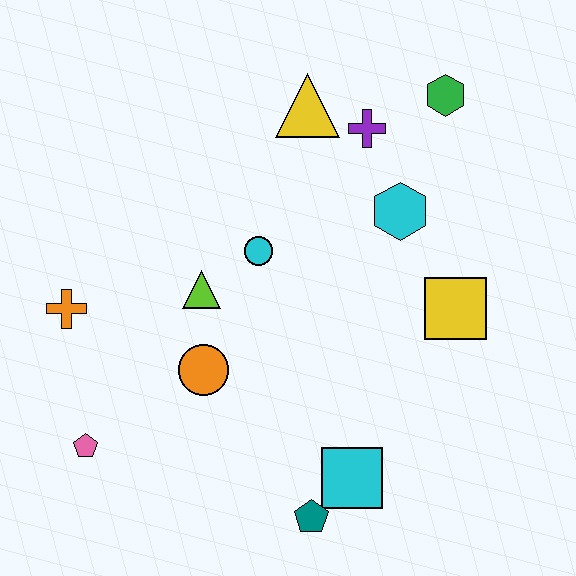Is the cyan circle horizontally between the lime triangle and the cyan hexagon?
Yes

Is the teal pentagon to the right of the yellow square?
No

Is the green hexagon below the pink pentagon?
No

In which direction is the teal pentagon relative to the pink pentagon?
The teal pentagon is to the right of the pink pentagon.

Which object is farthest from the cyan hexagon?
The pink pentagon is farthest from the cyan hexagon.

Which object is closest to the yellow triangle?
The purple cross is closest to the yellow triangle.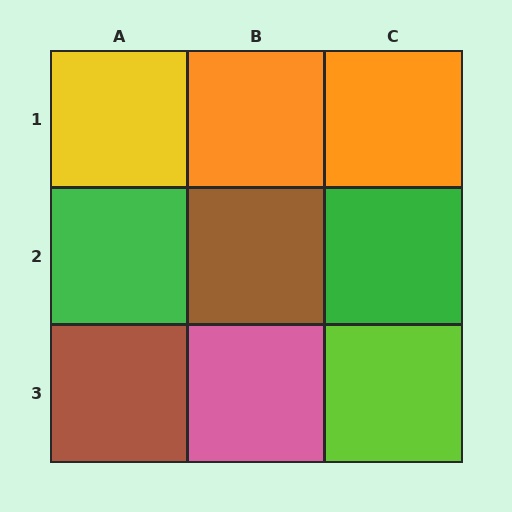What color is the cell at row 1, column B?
Orange.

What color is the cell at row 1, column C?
Orange.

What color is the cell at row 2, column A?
Green.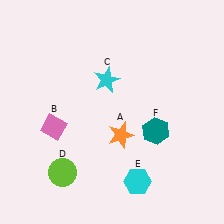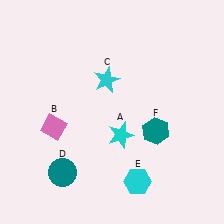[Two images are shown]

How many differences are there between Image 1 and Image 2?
There are 2 differences between the two images.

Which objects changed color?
A changed from orange to cyan. D changed from lime to teal.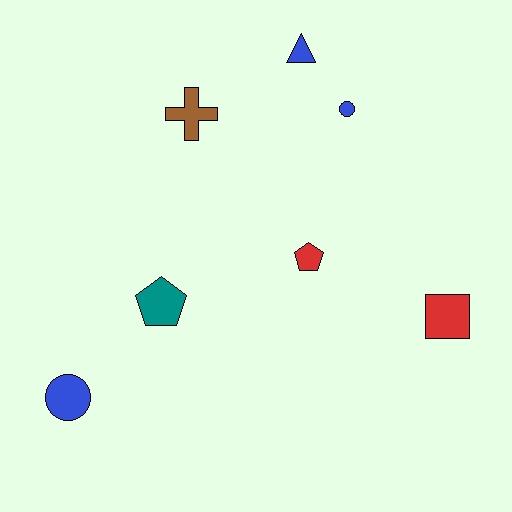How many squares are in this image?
There is 1 square.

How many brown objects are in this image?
There is 1 brown object.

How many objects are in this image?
There are 7 objects.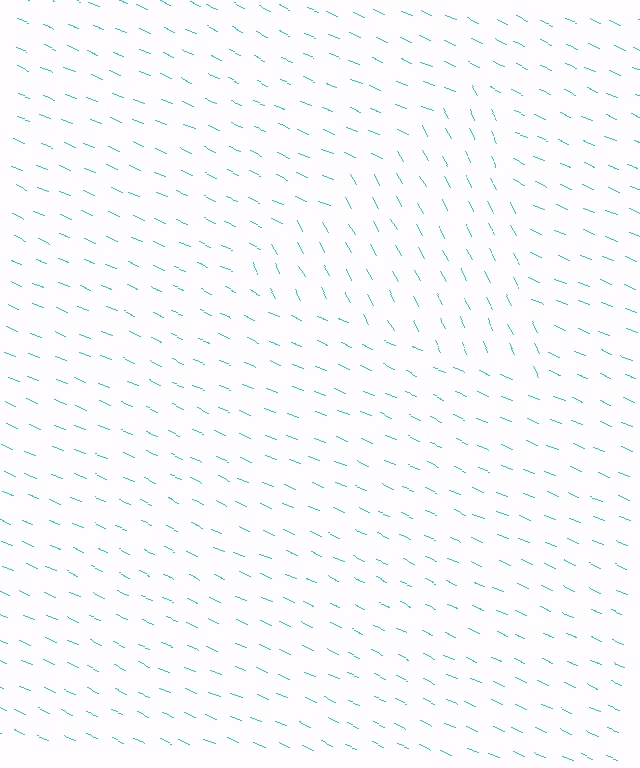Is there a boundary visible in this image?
Yes, there is a texture boundary formed by a change in line orientation.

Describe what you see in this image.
The image is filled with small cyan line segments. A triangle region in the image has lines oriented differently from the surrounding lines, creating a visible texture boundary.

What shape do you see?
I see a triangle.